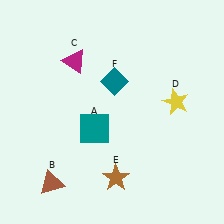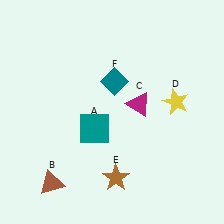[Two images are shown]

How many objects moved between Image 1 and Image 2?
1 object moved between the two images.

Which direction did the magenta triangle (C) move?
The magenta triangle (C) moved right.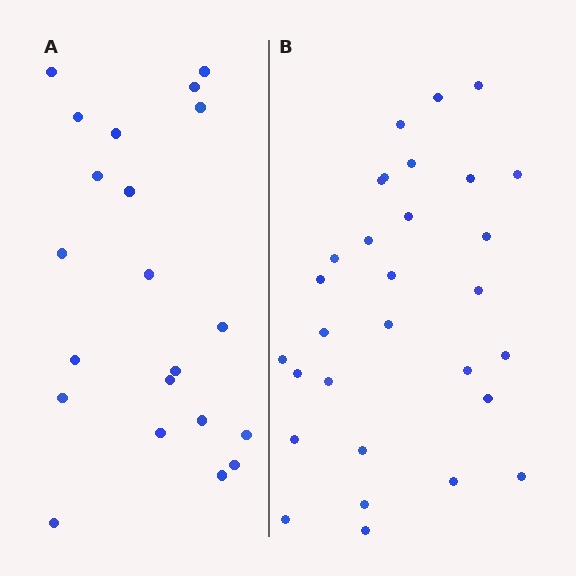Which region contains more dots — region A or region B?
Region B (the right region) has more dots.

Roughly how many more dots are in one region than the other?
Region B has roughly 8 or so more dots than region A.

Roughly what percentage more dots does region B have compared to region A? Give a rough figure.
About 45% more.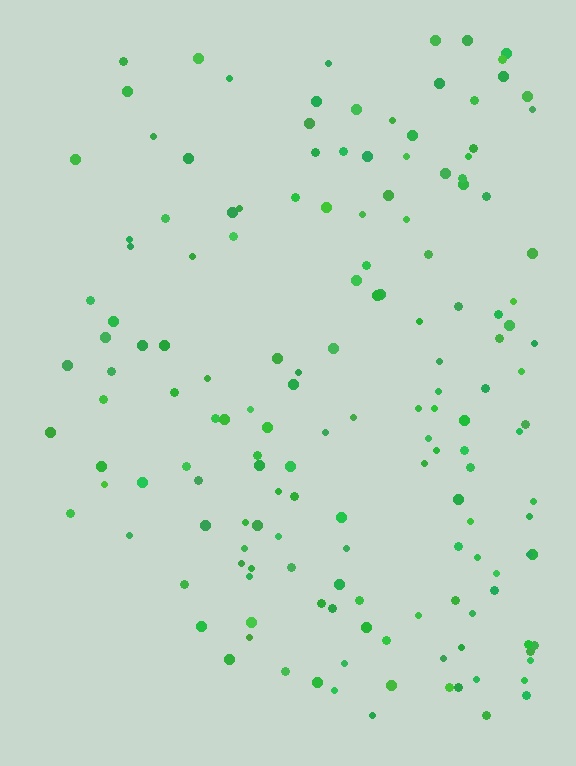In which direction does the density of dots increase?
From left to right, with the right side densest.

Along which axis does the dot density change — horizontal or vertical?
Horizontal.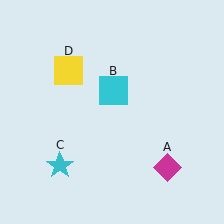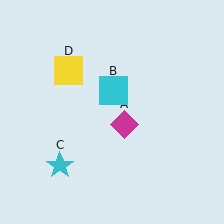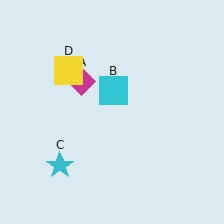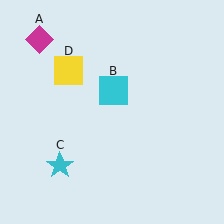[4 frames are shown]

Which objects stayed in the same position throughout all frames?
Cyan square (object B) and cyan star (object C) and yellow square (object D) remained stationary.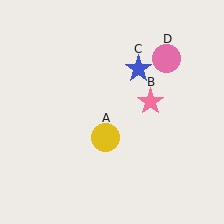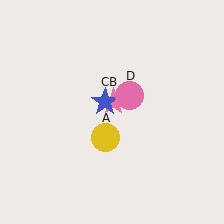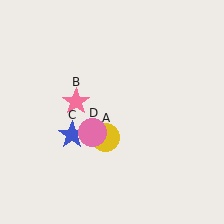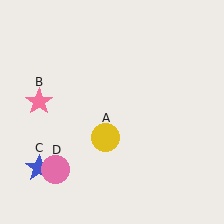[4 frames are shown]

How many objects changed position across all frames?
3 objects changed position: pink star (object B), blue star (object C), pink circle (object D).